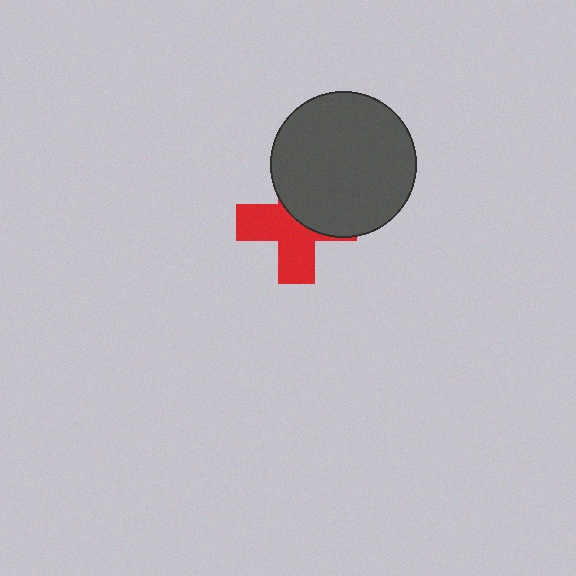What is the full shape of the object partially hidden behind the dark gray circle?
The partially hidden object is a red cross.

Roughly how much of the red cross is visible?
About half of it is visible (roughly 54%).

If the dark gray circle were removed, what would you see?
You would see the complete red cross.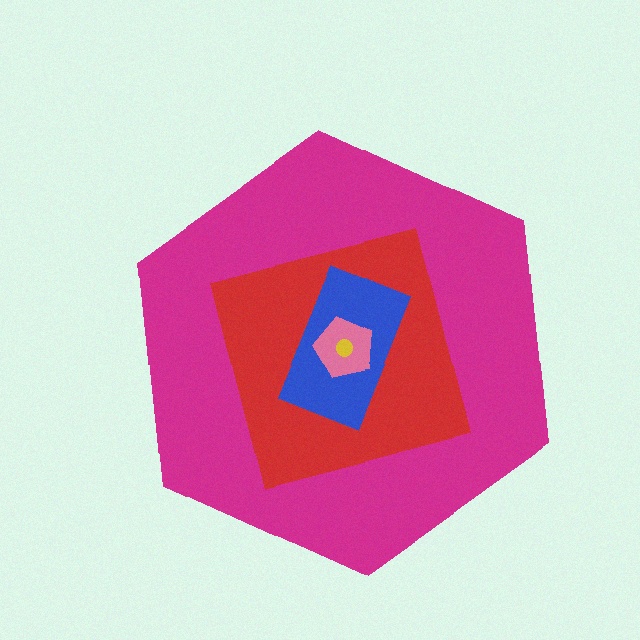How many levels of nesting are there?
5.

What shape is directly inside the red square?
The blue rectangle.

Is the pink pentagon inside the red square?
Yes.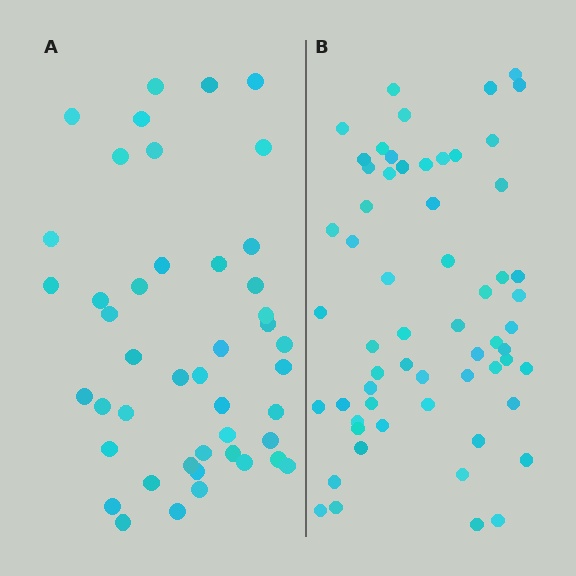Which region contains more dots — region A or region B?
Region B (the right region) has more dots.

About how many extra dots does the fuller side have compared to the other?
Region B has approximately 15 more dots than region A.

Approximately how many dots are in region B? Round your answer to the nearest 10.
About 60 dots.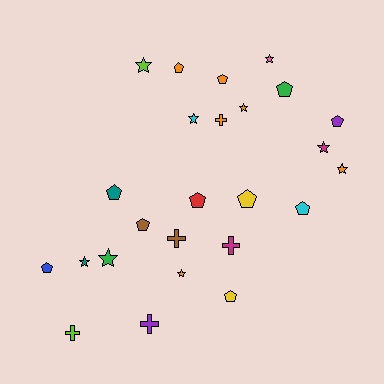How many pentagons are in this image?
There are 11 pentagons.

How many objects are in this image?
There are 25 objects.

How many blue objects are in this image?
There is 1 blue object.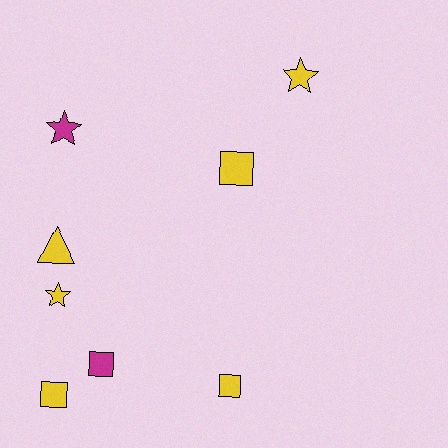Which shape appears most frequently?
Square, with 4 objects.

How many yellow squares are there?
There are 3 yellow squares.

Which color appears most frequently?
Yellow, with 6 objects.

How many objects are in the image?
There are 8 objects.